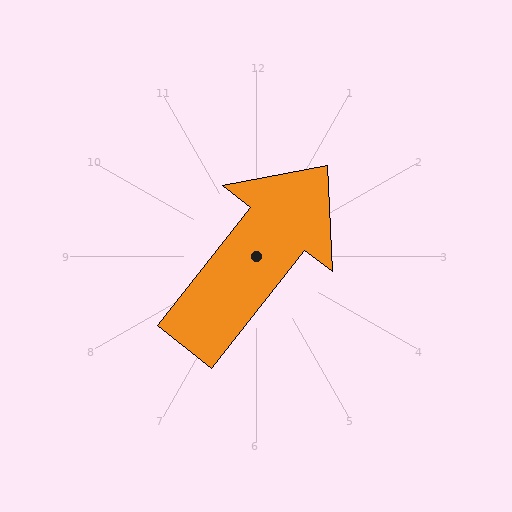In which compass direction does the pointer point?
Northeast.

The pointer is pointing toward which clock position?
Roughly 1 o'clock.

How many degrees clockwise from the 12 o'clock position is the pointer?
Approximately 38 degrees.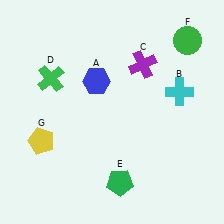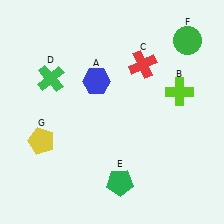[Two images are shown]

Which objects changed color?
B changed from cyan to lime. C changed from purple to red.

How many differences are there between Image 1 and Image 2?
There are 2 differences between the two images.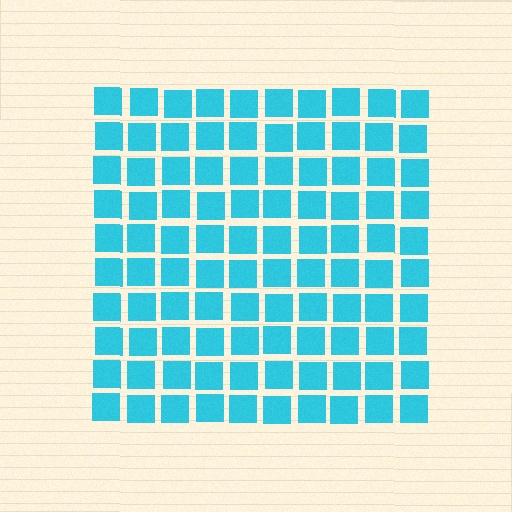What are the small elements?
The small elements are squares.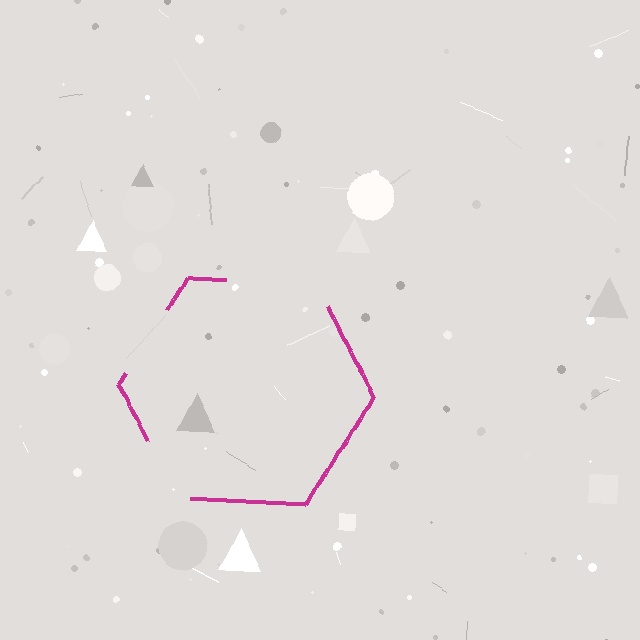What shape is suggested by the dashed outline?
The dashed outline suggests a hexagon.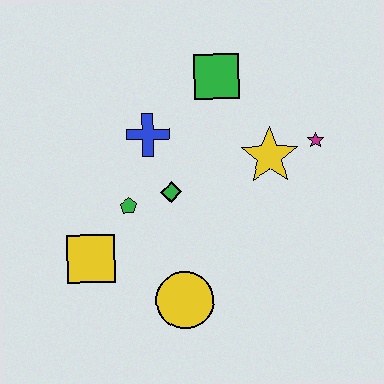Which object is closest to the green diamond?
The green pentagon is closest to the green diamond.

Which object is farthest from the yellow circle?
The green square is farthest from the yellow circle.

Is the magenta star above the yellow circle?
Yes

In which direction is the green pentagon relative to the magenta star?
The green pentagon is to the left of the magenta star.